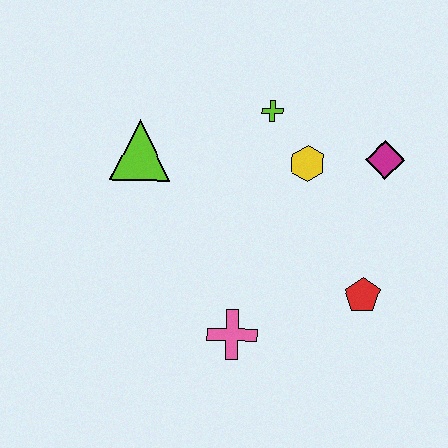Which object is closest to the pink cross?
The red pentagon is closest to the pink cross.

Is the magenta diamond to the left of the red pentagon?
No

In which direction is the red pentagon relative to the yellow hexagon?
The red pentagon is below the yellow hexagon.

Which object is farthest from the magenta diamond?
The lime triangle is farthest from the magenta diamond.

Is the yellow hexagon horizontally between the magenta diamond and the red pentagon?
No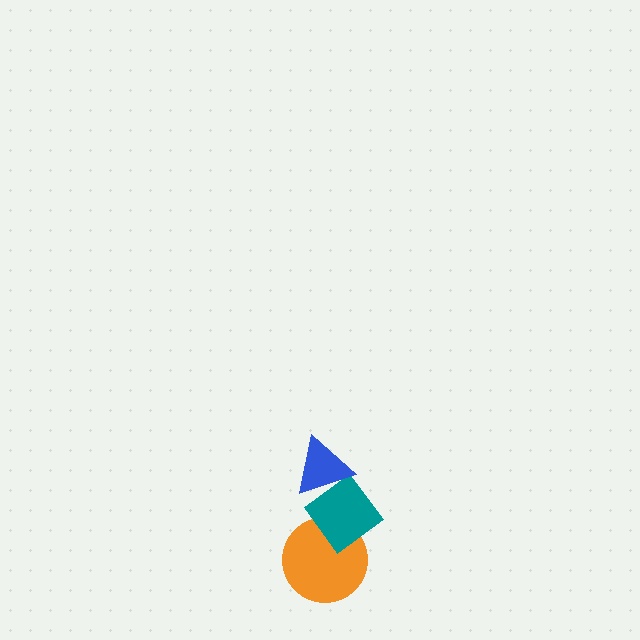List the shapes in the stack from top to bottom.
From top to bottom: the blue triangle, the teal diamond, the orange circle.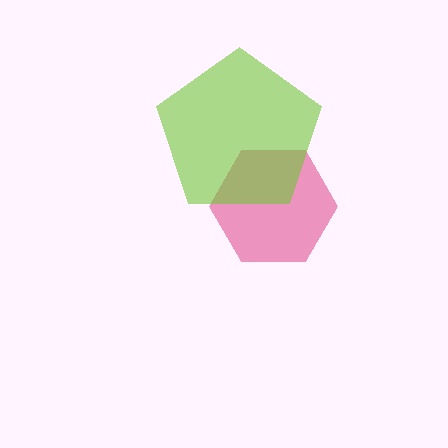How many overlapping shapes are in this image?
There are 2 overlapping shapes in the image.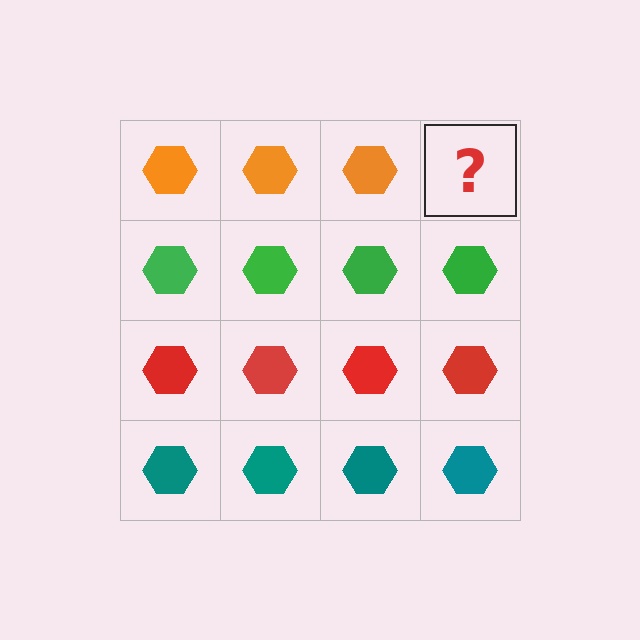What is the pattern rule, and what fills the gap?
The rule is that each row has a consistent color. The gap should be filled with an orange hexagon.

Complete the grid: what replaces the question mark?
The question mark should be replaced with an orange hexagon.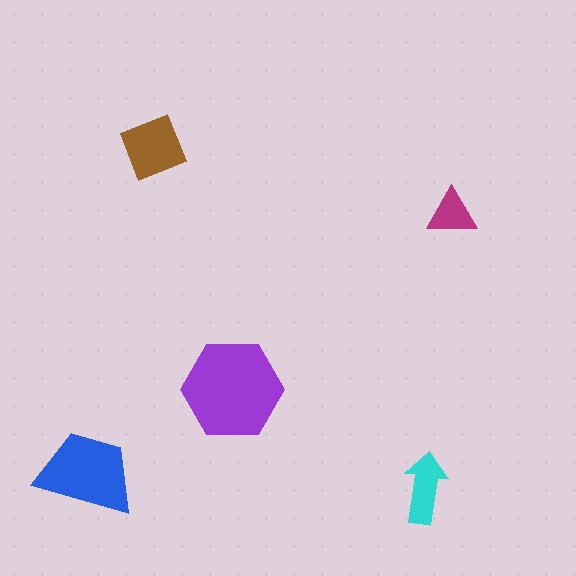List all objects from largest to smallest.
The purple hexagon, the blue trapezoid, the brown square, the cyan arrow, the magenta triangle.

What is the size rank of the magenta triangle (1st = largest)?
5th.